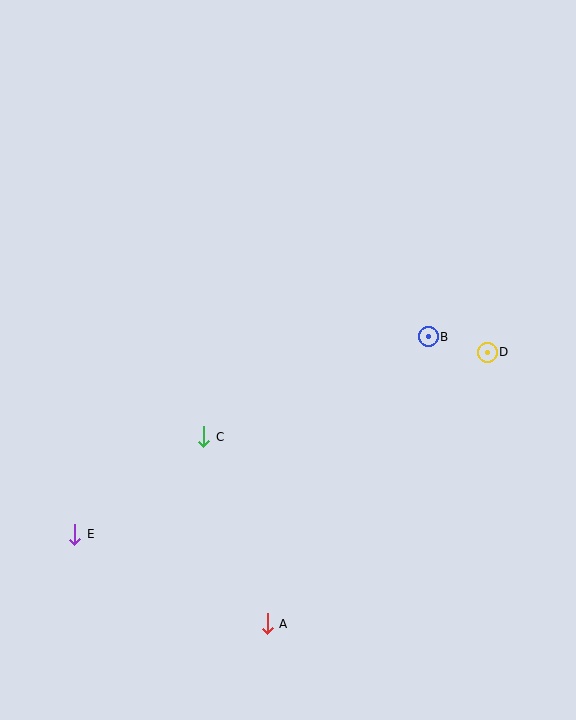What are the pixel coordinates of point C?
Point C is at (204, 437).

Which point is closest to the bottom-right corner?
Point A is closest to the bottom-right corner.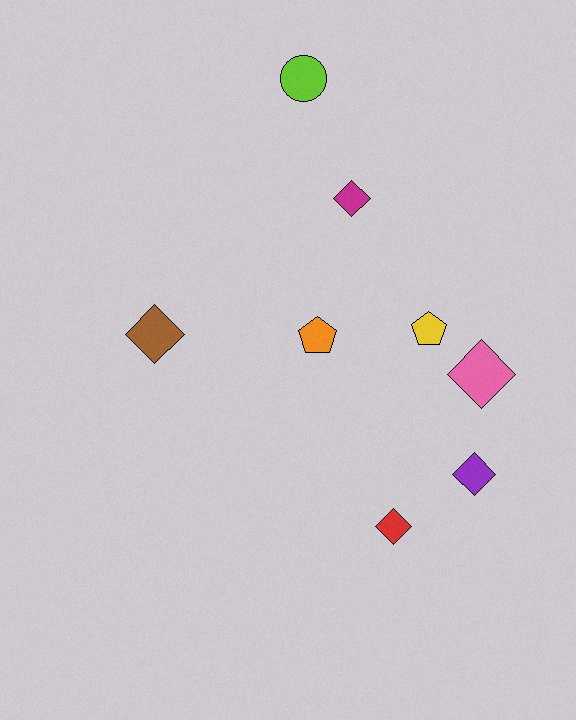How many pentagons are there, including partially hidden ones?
There are 2 pentagons.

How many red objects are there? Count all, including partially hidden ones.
There is 1 red object.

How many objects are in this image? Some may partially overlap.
There are 8 objects.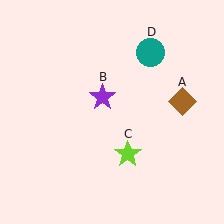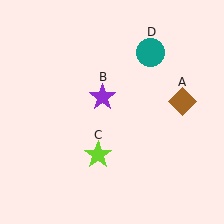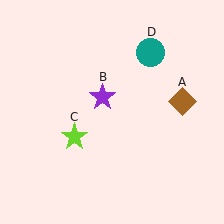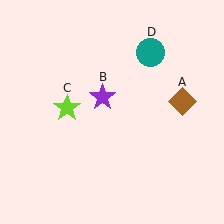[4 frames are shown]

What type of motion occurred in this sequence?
The lime star (object C) rotated clockwise around the center of the scene.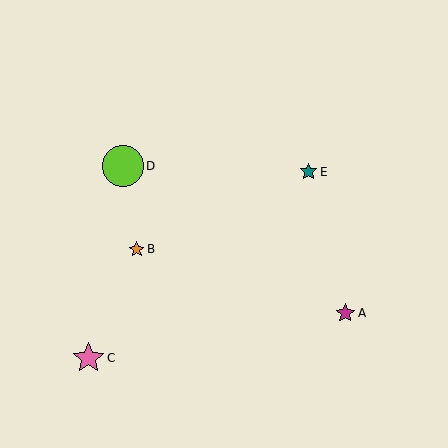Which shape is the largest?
The lime circle (labeled D) is the largest.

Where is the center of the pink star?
The center of the pink star is at (88, 358).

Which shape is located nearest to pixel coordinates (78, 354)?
The pink star (labeled C) at (88, 358) is nearest to that location.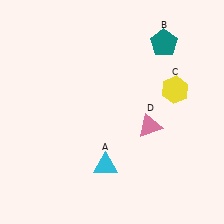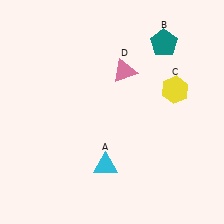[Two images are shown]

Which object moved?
The pink triangle (D) moved up.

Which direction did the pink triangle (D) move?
The pink triangle (D) moved up.